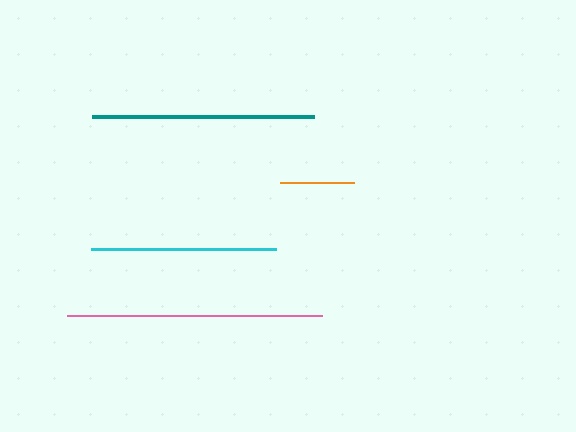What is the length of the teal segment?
The teal segment is approximately 222 pixels long.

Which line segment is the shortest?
The orange line is the shortest at approximately 74 pixels.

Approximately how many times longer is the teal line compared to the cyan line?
The teal line is approximately 1.2 times the length of the cyan line.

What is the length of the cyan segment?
The cyan segment is approximately 185 pixels long.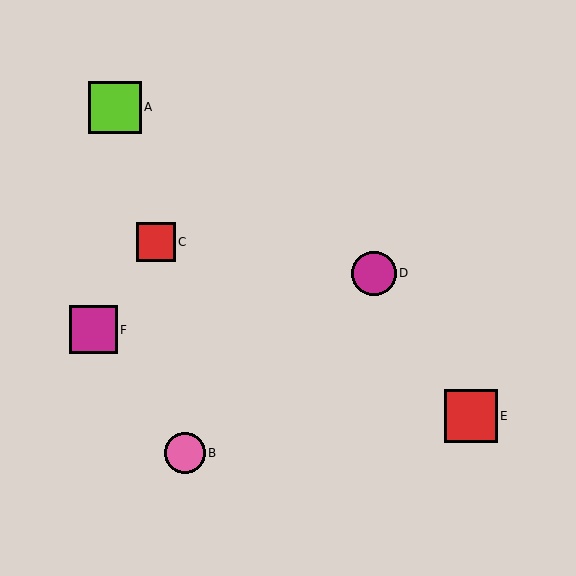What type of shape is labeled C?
Shape C is a red square.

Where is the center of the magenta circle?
The center of the magenta circle is at (374, 273).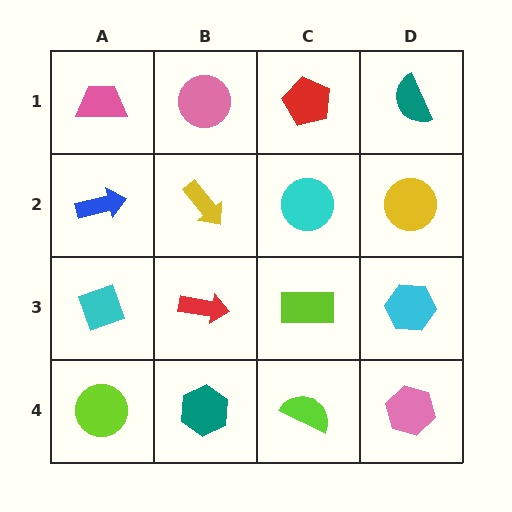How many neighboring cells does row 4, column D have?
2.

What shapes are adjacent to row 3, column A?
A blue arrow (row 2, column A), a lime circle (row 4, column A), a red arrow (row 3, column B).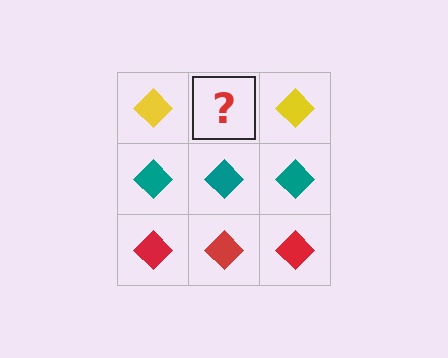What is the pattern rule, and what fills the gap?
The rule is that each row has a consistent color. The gap should be filled with a yellow diamond.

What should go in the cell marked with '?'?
The missing cell should contain a yellow diamond.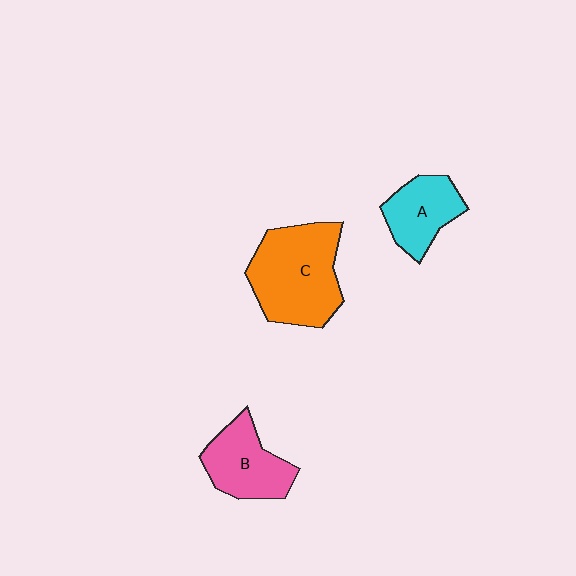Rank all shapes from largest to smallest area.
From largest to smallest: C (orange), B (pink), A (cyan).